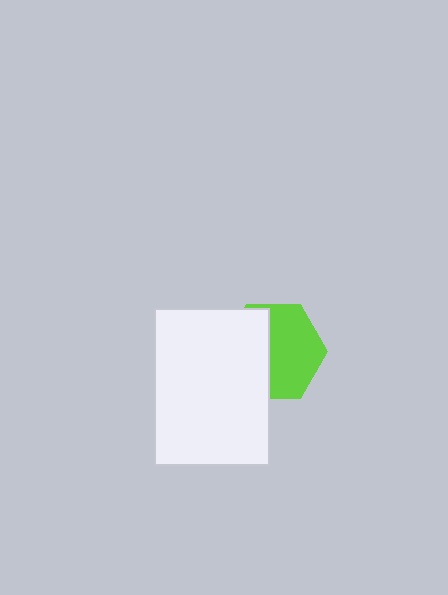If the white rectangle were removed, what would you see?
You would see the complete lime hexagon.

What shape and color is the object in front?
The object in front is a white rectangle.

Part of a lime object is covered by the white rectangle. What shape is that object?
It is a hexagon.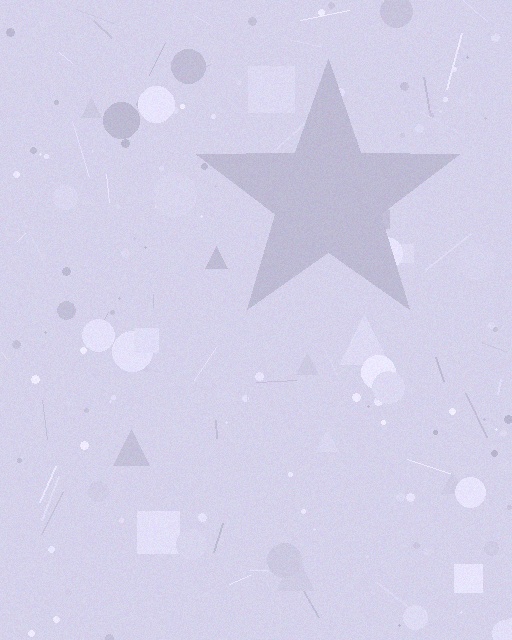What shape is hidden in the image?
A star is hidden in the image.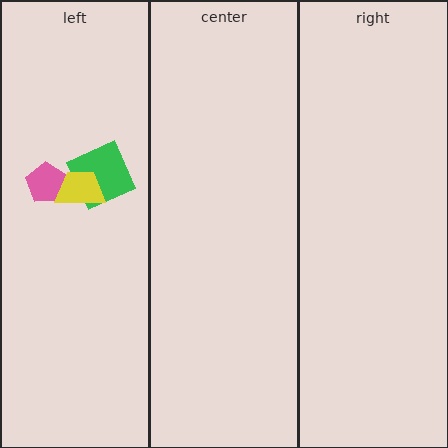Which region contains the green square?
The left region.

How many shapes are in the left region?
3.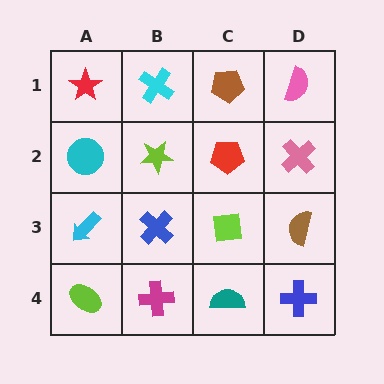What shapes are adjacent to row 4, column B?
A blue cross (row 3, column B), a lime ellipse (row 4, column A), a teal semicircle (row 4, column C).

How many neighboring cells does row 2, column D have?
3.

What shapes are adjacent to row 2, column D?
A pink semicircle (row 1, column D), a brown semicircle (row 3, column D), a red pentagon (row 2, column C).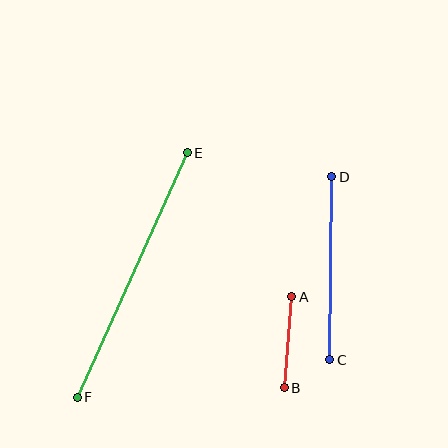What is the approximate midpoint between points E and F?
The midpoint is at approximately (132, 275) pixels.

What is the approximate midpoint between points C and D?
The midpoint is at approximately (331, 268) pixels.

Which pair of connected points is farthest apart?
Points E and F are farthest apart.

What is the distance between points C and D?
The distance is approximately 183 pixels.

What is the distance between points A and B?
The distance is approximately 92 pixels.